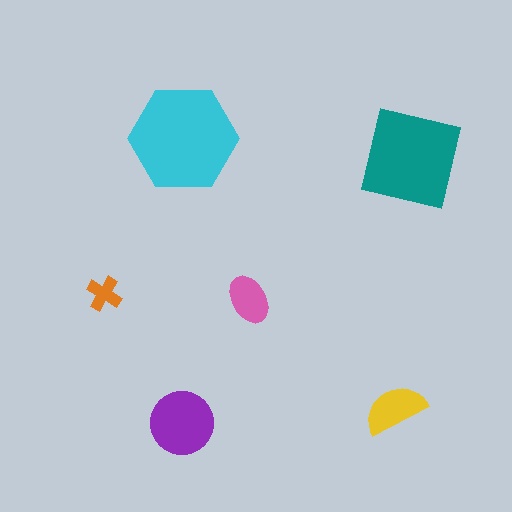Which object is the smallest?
The orange cross.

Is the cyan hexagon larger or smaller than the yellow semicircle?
Larger.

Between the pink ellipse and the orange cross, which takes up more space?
The pink ellipse.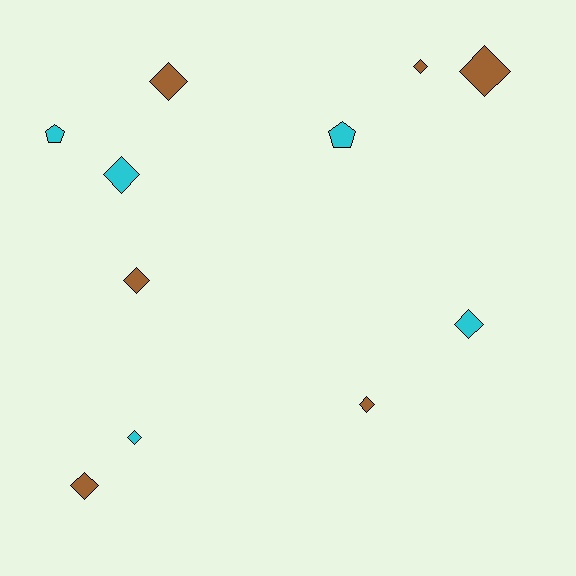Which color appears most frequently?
Brown, with 6 objects.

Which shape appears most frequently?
Diamond, with 9 objects.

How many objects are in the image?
There are 11 objects.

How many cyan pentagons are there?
There are 2 cyan pentagons.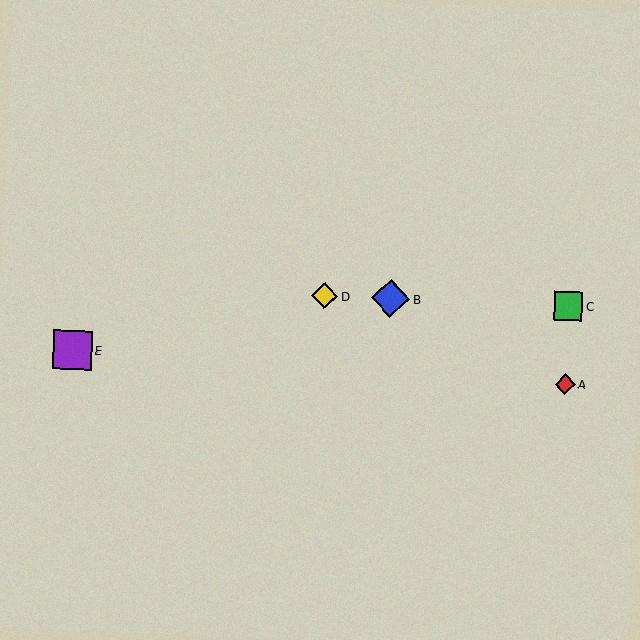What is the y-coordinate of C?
Object C is at y≈306.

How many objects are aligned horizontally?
3 objects (B, C, D) are aligned horizontally.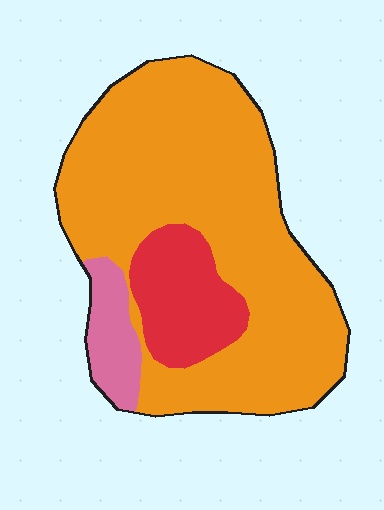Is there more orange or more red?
Orange.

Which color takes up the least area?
Pink, at roughly 10%.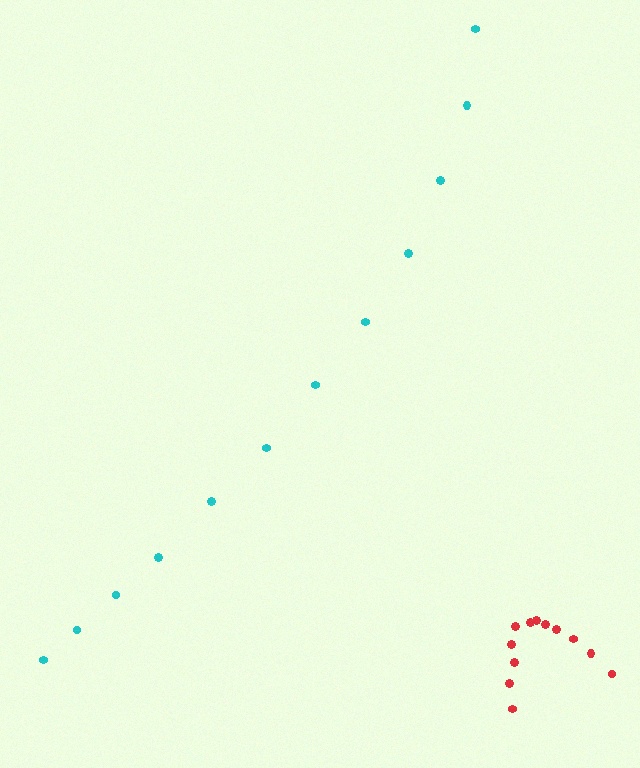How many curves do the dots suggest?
There are 2 distinct paths.